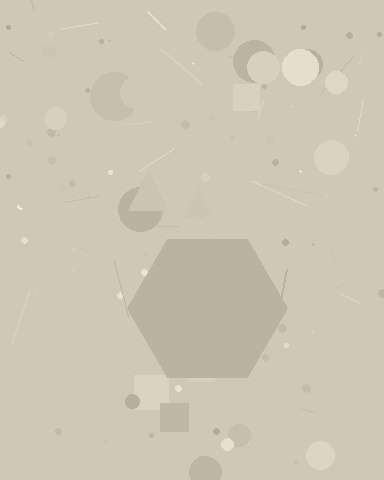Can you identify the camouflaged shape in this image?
The camouflaged shape is a hexagon.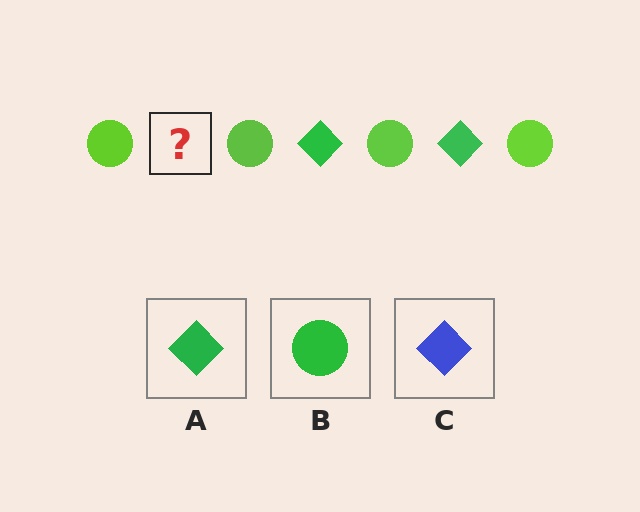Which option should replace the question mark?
Option A.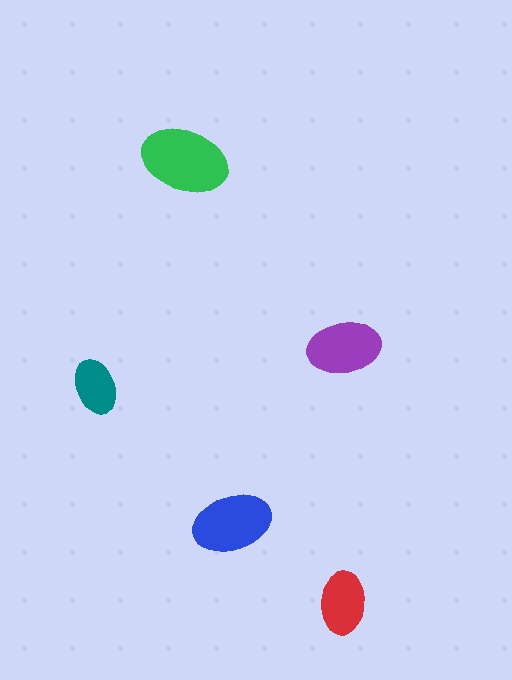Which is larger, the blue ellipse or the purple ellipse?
The blue one.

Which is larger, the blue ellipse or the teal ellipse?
The blue one.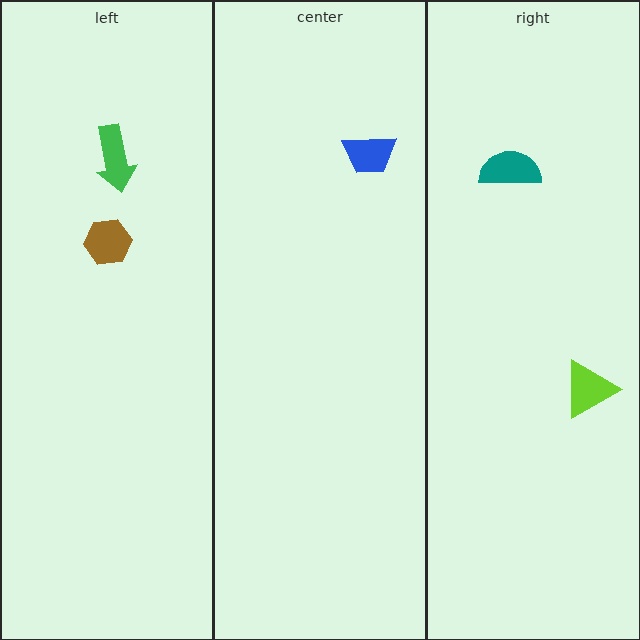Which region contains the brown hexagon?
The left region.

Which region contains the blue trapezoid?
The center region.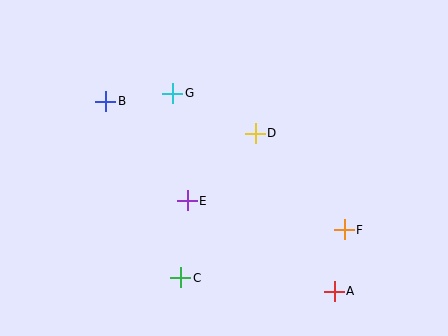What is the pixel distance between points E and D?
The distance between E and D is 96 pixels.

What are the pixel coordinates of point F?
Point F is at (344, 230).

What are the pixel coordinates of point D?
Point D is at (255, 133).